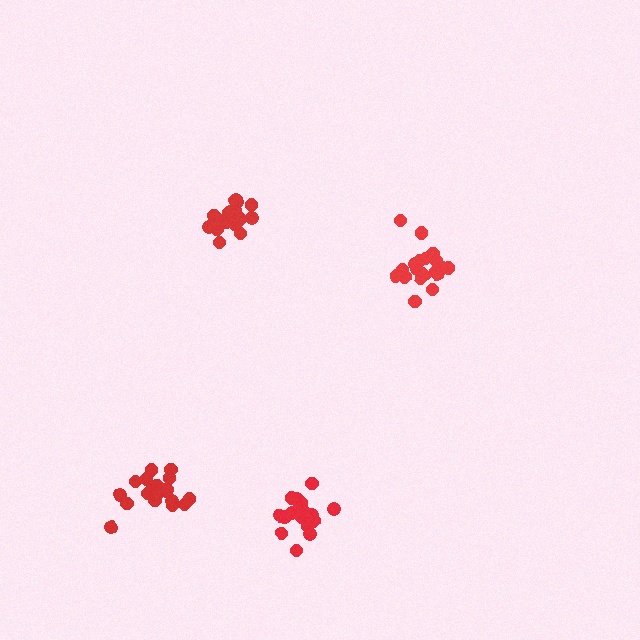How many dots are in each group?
Group 1: 18 dots, Group 2: 19 dots, Group 3: 21 dots, Group 4: 18 dots (76 total).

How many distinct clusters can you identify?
There are 4 distinct clusters.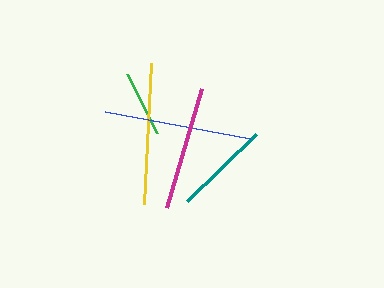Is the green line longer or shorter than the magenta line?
The magenta line is longer than the green line.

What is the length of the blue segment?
The blue segment is approximately 148 pixels long.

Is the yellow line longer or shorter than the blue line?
The blue line is longer than the yellow line.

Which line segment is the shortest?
The green line is the shortest at approximately 66 pixels.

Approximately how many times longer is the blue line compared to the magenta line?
The blue line is approximately 1.2 times the length of the magenta line.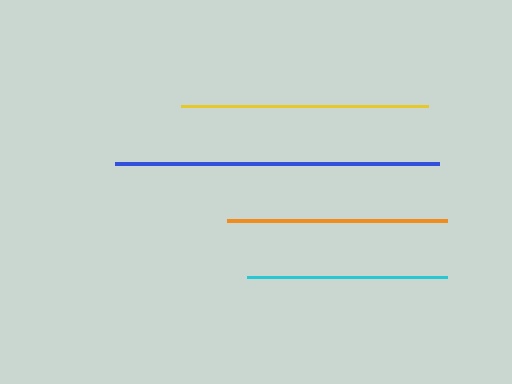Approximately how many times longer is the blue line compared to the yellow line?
The blue line is approximately 1.3 times the length of the yellow line.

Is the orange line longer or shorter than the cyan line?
The orange line is longer than the cyan line.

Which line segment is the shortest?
The cyan line is the shortest at approximately 201 pixels.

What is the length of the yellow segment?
The yellow segment is approximately 247 pixels long.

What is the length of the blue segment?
The blue segment is approximately 324 pixels long.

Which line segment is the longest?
The blue line is the longest at approximately 324 pixels.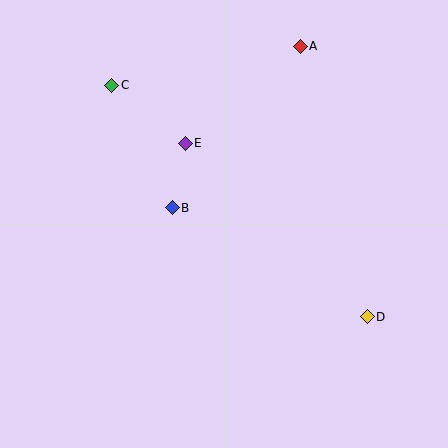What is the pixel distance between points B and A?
The distance between B and A is 206 pixels.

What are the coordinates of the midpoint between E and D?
The midpoint between E and D is at (276, 230).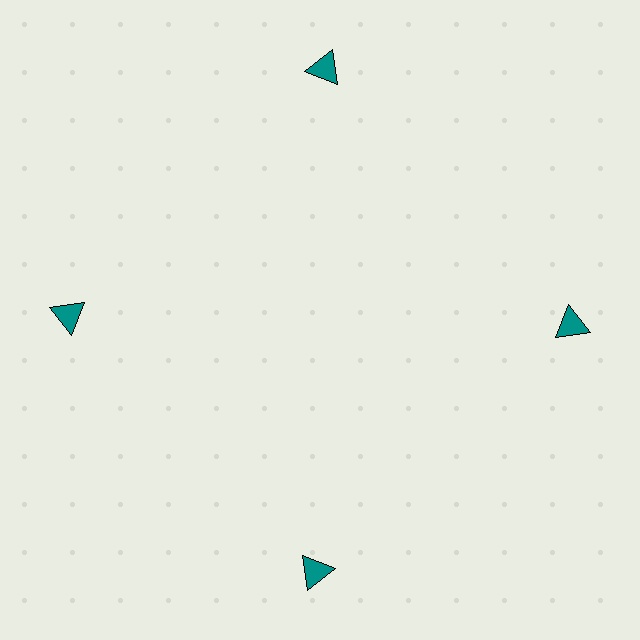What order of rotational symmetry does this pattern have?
This pattern has 4-fold rotational symmetry.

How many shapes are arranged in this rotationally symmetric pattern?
There are 4 shapes, arranged in 4 groups of 1.